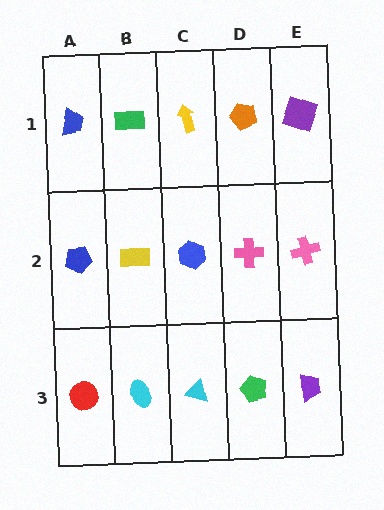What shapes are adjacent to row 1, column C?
A blue hexagon (row 2, column C), a green rectangle (row 1, column B), an orange pentagon (row 1, column D).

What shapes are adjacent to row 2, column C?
A yellow arrow (row 1, column C), a cyan triangle (row 3, column C), a yellow rectangle (row 2, column B), a pink cross (row 2, column D).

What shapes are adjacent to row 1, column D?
A pink cross (row 2, column D), a yellow arrow (row 1, column C), a purple square (row 1, column E).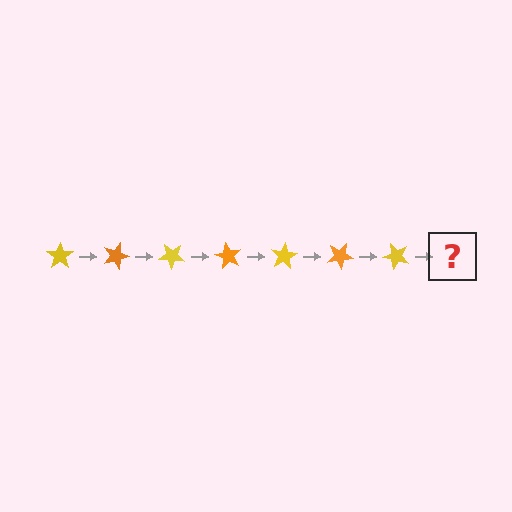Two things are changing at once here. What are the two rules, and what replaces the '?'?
The two rules are that it rotates 20 degrees each step and the color cycles through yellow and orange. The '?' should be an orange star, rotated 140 degrees from the start.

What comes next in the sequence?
The next element should be an orange star, rotated 140 degrees from the start.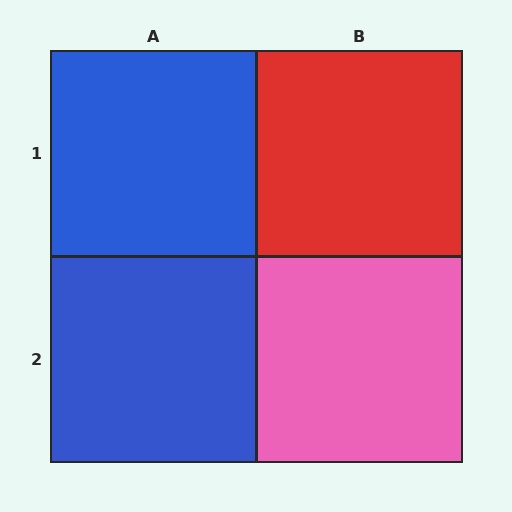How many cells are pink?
1 cell is pink.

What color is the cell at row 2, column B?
Pink.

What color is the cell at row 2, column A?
Blue.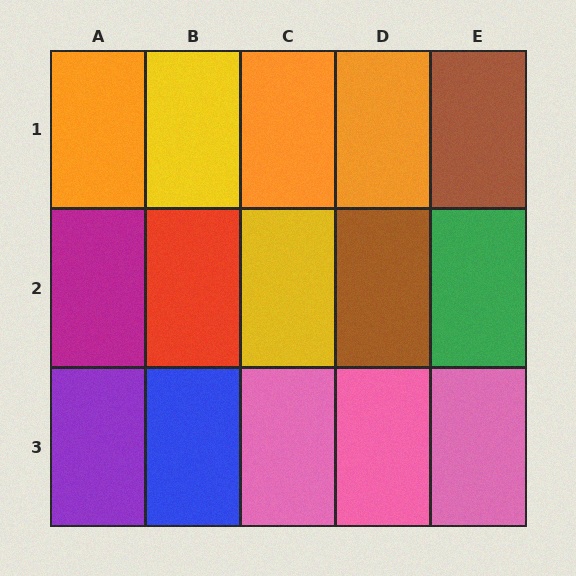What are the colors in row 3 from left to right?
Purple, blue, pink, pink, pink.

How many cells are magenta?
1 cell is magenta.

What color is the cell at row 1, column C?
Orange.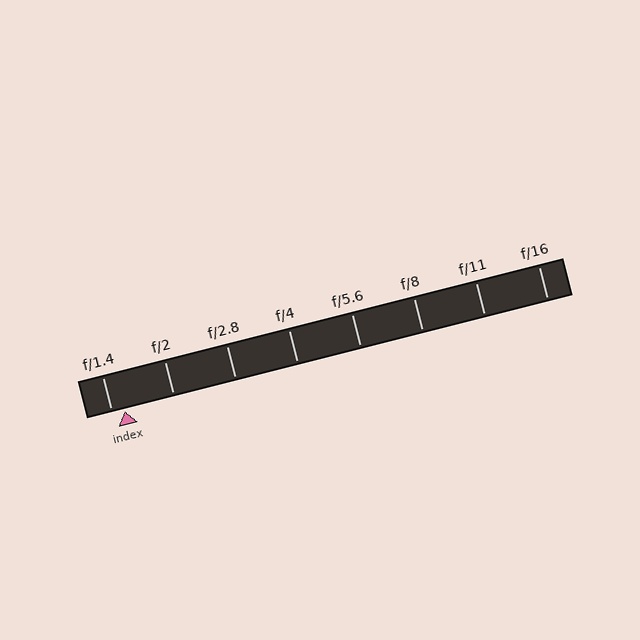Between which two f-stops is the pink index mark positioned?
The index mark is between f/1.4 and f/2.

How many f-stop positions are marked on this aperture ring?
There are 8 f-stop positions marked.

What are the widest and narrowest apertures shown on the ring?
The widest aperture shown is f/1.4 and the narrowest is f/16.